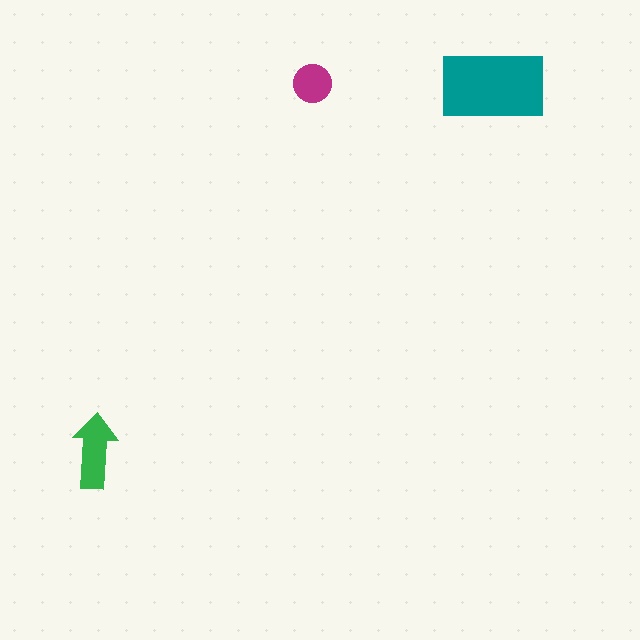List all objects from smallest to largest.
The magenta circle, the green arrow, the teal rectangle.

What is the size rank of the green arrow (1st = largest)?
2nd.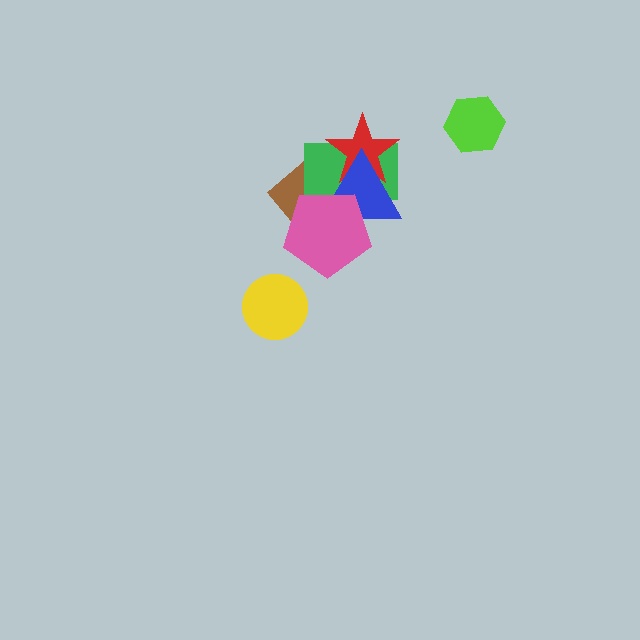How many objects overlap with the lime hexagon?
0 objects overlap with the lime hexagon.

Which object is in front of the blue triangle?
The pink pentagon is in front of the blue triangle.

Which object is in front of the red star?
The blue triangle is in front of the red star.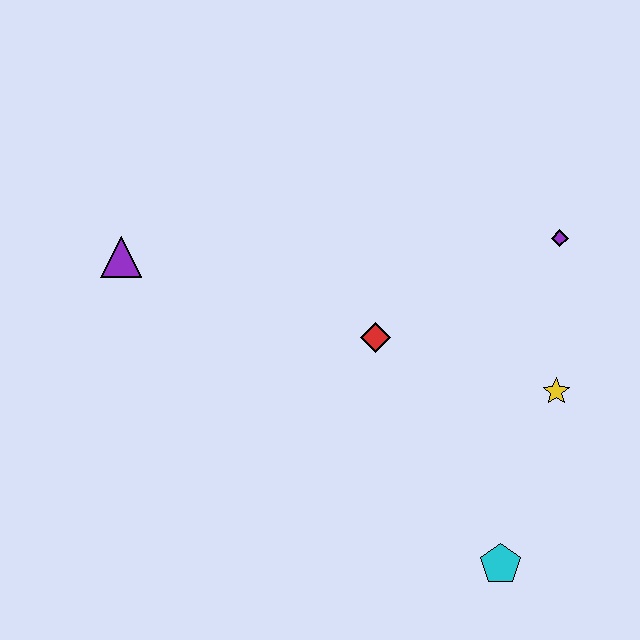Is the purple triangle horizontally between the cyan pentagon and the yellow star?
No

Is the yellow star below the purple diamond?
Yes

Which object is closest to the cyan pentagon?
The yellow star is closest to the cyan pentagon.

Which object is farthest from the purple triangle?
The cyan pentagon is farthest from the purple triangle.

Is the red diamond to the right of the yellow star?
No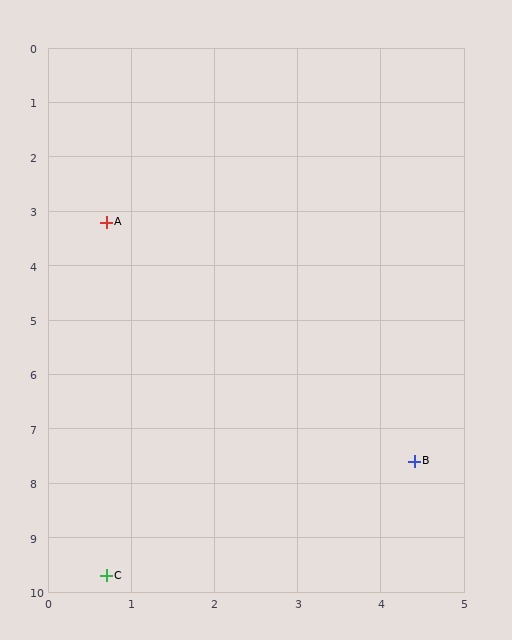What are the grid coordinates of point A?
Point A is at approximately (0.7, 3.2).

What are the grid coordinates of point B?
Point B is at approximately (4.4, 7.6).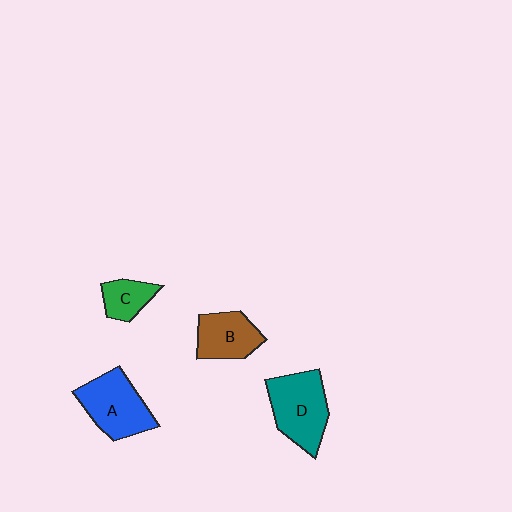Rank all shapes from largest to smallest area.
From largest to smallest: D (teal), A (blue), B (brown), C (green).